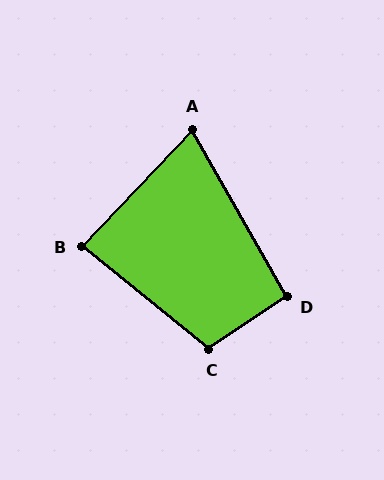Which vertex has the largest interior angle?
C, at approximately 107 degrees.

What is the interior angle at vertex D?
Approximately 94 degrees (approximately right).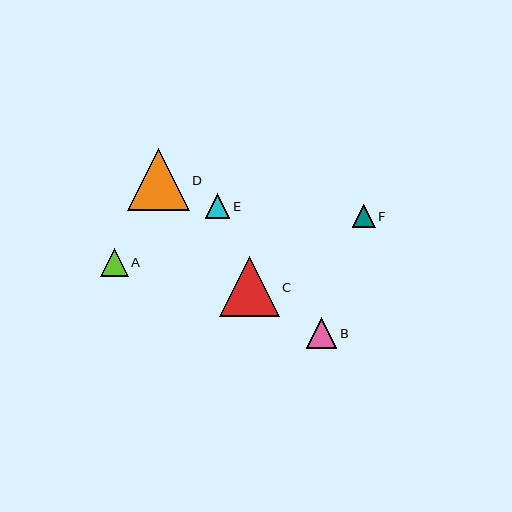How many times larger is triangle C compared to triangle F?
Triangle C is approximately 2.6 times the size of triangle F.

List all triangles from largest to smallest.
From largest to smallest: D, C, B, A, E, F.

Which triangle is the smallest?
Triangle F is the smallest with a size of approximately 23 pixels.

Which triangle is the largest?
Triangle D is the largest with a size of approximately 62 pixels.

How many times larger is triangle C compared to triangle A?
Triangle C is approximately 2.2 times the size of triangle A.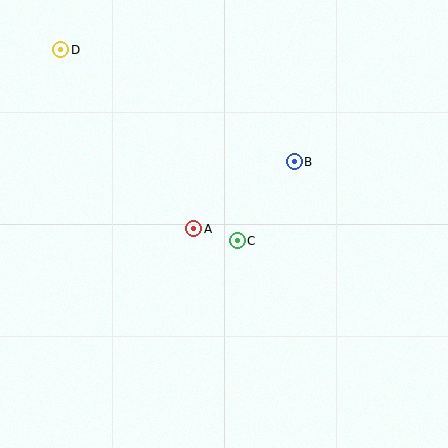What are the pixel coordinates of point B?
Point B is at (294, 162).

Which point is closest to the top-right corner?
Point B is closest to the top-right corner.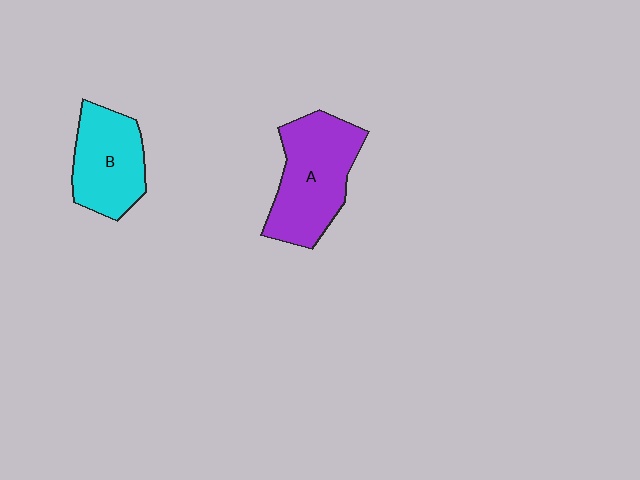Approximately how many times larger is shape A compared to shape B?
Approximately 1.3 times.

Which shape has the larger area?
Shape A (purple).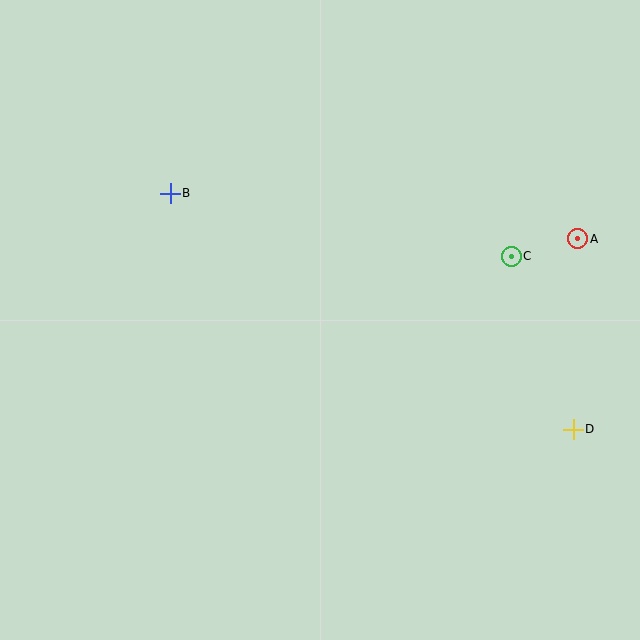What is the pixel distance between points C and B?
The distance between C and B is 347 pixels.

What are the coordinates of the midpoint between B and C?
The midpoint between B and C is at (341, 225).